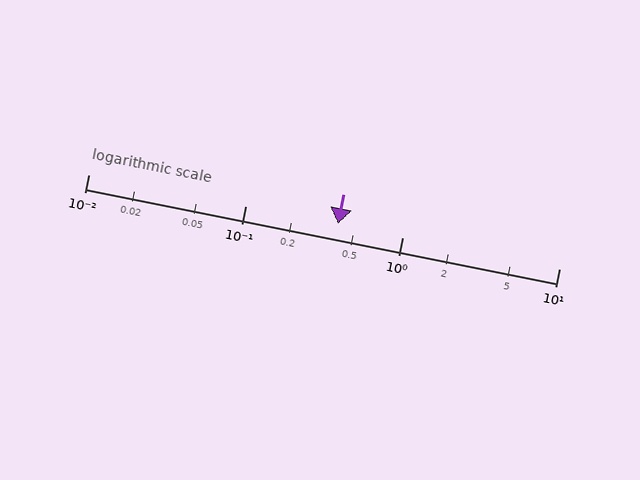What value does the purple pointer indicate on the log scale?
The pointer indicates approximately 0.39.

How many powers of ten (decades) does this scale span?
The scale spans 3 decades, from 0.01 to 10.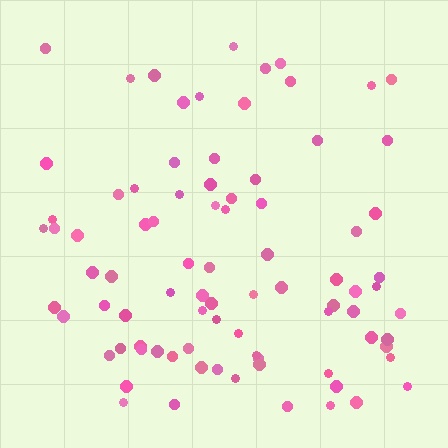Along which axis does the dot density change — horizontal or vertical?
Vertical.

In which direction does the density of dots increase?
From top to bottom, with the bottom side densest.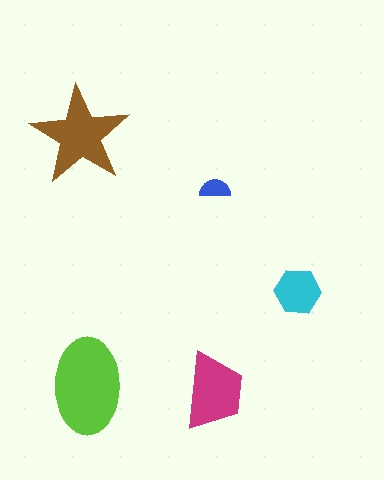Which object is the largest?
The lime ellipse.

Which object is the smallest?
The blue semicircle.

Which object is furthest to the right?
The cyan hexagon is rightmost.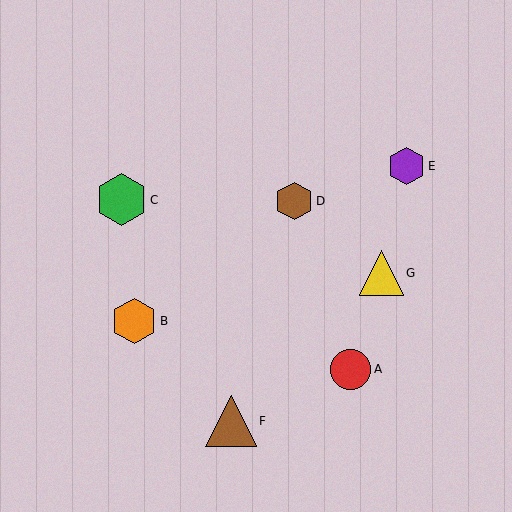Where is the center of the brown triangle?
The center of the brown triangle is at (231, 421).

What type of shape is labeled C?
Shape C is a green hexagon.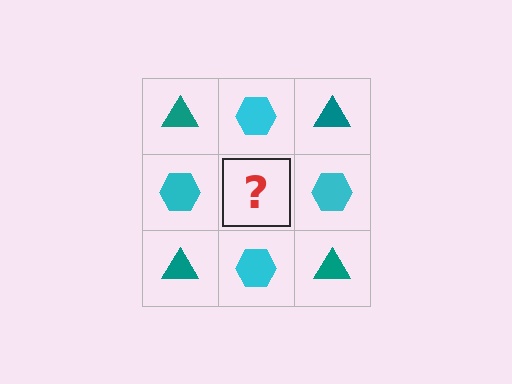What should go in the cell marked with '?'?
The missing cell should contain a teal triangle.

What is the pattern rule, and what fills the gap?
The rule is that it alternates teal triangle and cyan hexagon in a checkerboard pattern. The gap should be filled with a teal triangle.